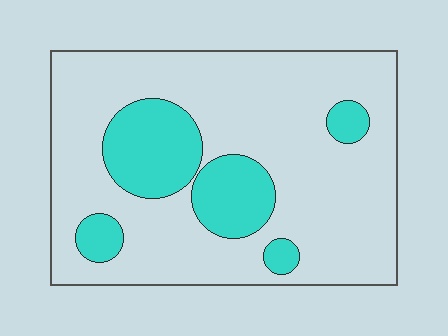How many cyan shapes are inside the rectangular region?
5.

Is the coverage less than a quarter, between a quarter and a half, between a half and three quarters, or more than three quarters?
Less than a quarter.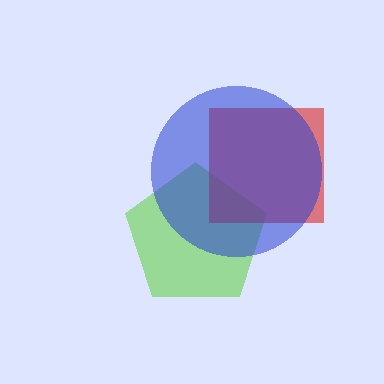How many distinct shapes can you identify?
There are 3 distinct shapes: a lime pentagon, a red square, a blue circle.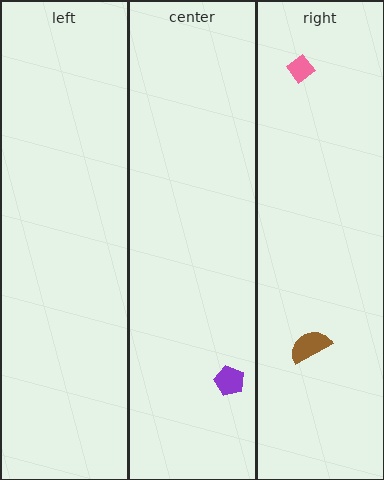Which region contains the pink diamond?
The right region.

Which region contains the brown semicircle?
The right region.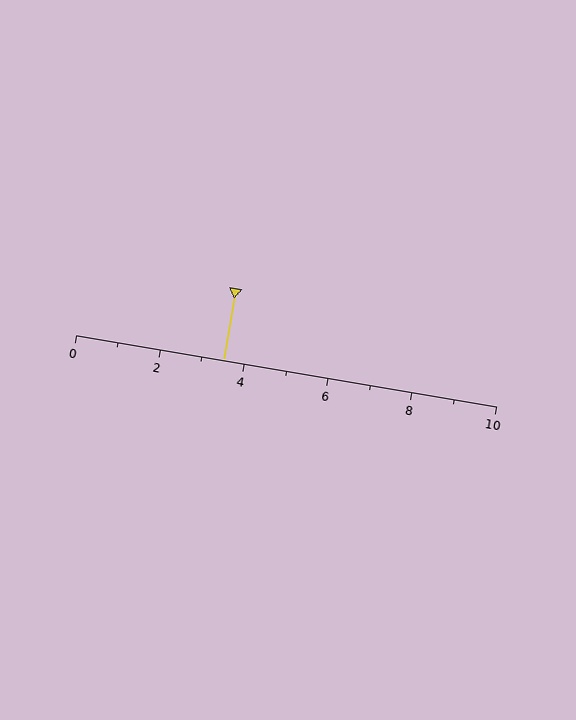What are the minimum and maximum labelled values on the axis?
The axis runs from 0 to 10.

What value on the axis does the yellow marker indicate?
The marker indicates approximately 3.5.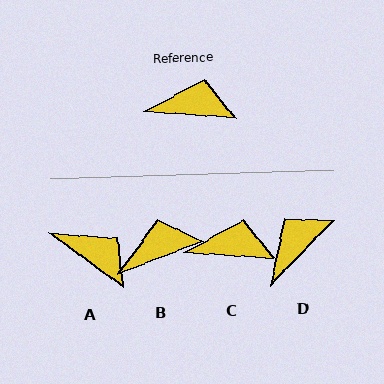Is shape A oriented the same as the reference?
No, it is off by about 33 degrees.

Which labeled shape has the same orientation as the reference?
C.